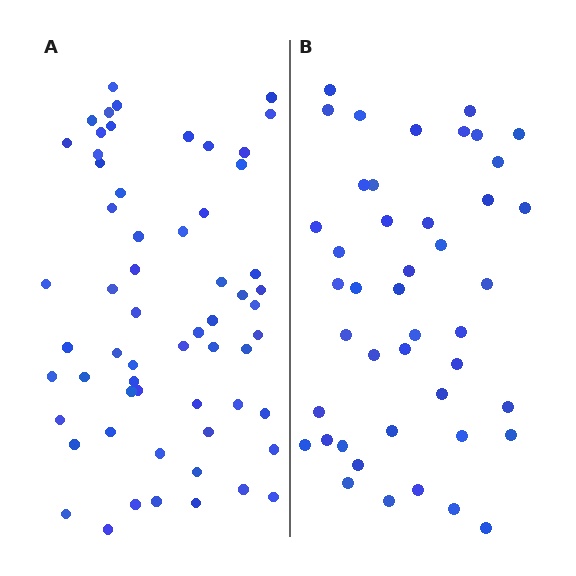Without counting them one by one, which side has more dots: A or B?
Region A (the left region) has more dots.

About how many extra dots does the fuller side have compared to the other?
Region A has approximately 15 more dots than region B.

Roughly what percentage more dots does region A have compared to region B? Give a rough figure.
About 35% more.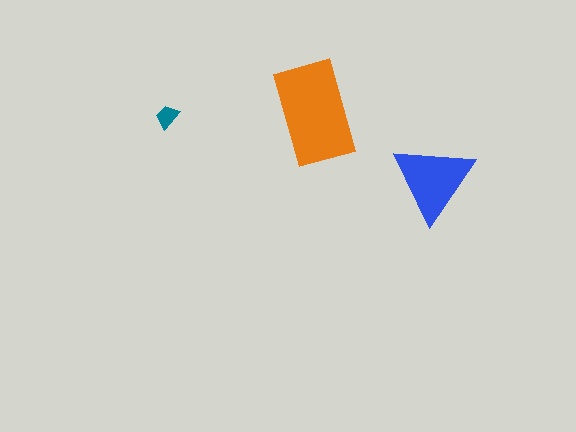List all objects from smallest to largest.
The teal trapezoid, the blue triangle, the orange rectangle.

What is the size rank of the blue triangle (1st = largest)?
2nd.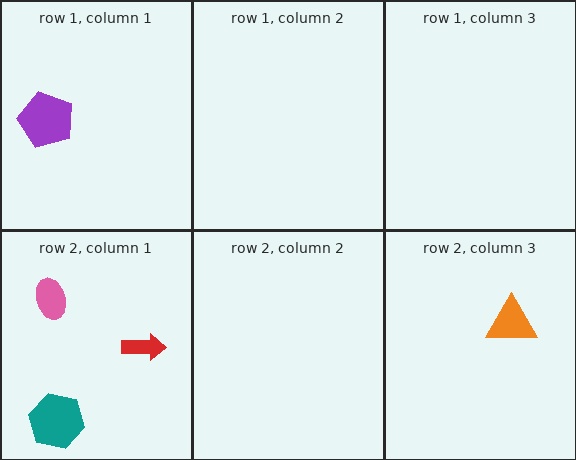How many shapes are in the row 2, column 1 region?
3.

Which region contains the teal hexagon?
The row 2, column 1 region.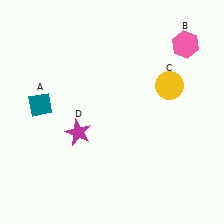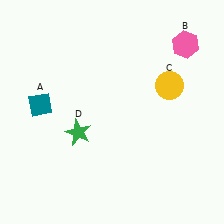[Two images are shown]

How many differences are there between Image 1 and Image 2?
There is 1 difference between the two images.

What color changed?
The star (D) changed from magenta in Image 1 to green in Image 2.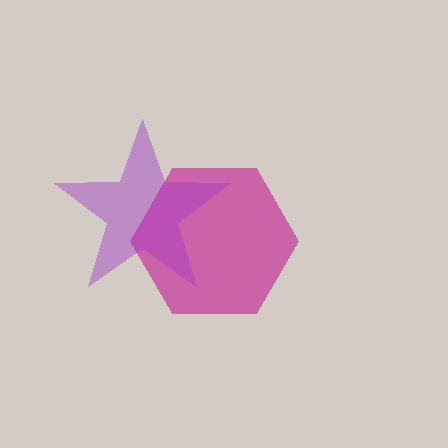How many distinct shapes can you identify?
There are 2 distinct shapes: a magenta hexagon, a purple star.